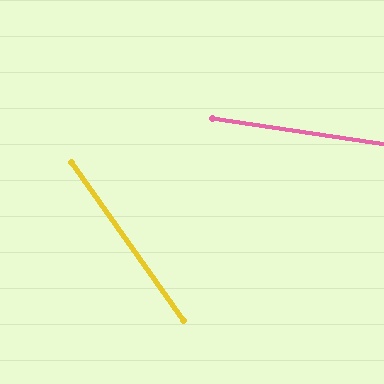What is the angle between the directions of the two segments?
Approximately 46 degrees.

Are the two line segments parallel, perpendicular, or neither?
Neither parallel nor perpendicular — they differ by about 46°.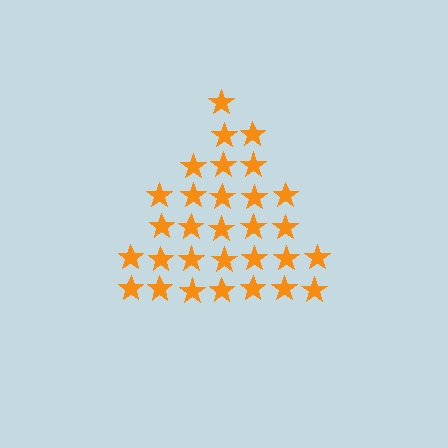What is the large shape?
The large shape is a triangle.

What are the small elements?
The small elements are stars.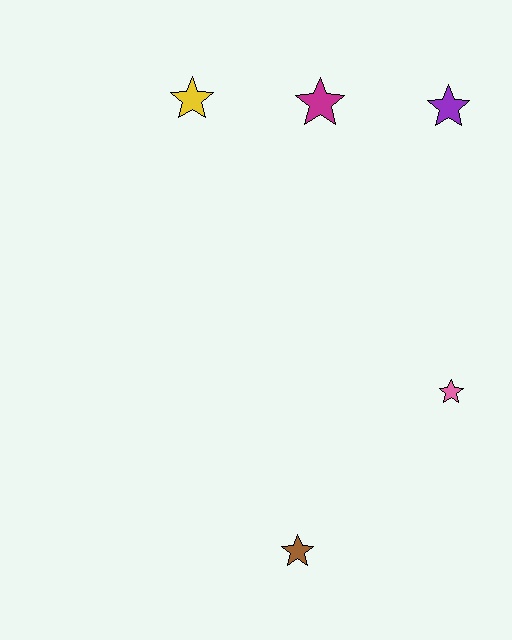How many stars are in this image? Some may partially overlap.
There are 5 stars.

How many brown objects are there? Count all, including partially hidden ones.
There is 1 brown object.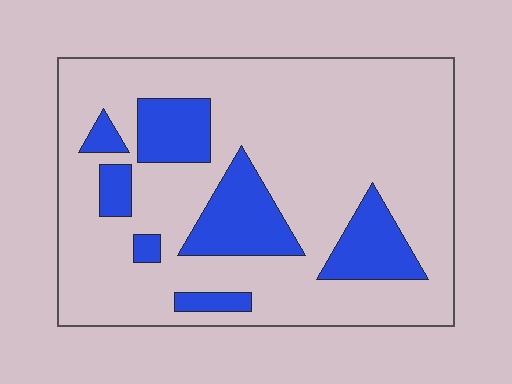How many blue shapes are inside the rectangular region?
7.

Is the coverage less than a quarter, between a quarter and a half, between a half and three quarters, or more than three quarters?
Less than a quarter.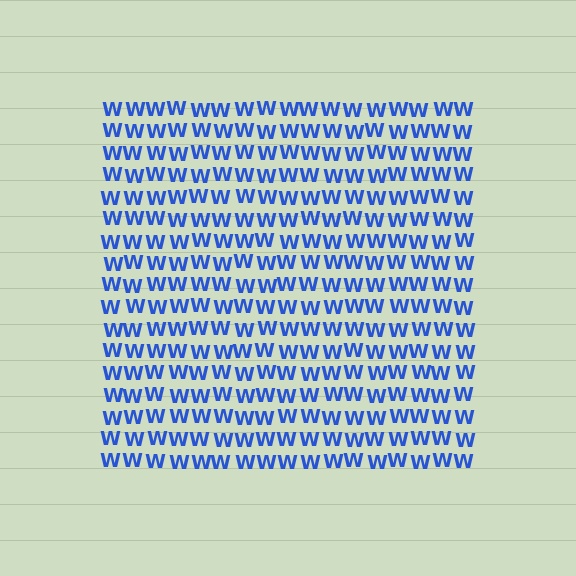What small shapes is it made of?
It is made of small letter W's.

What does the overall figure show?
The overall figure shows a square.